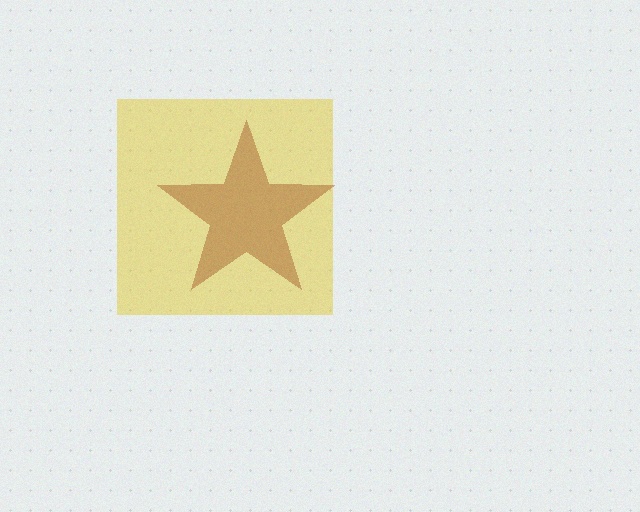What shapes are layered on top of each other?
The layered shapes are: a yellow square, a brown star.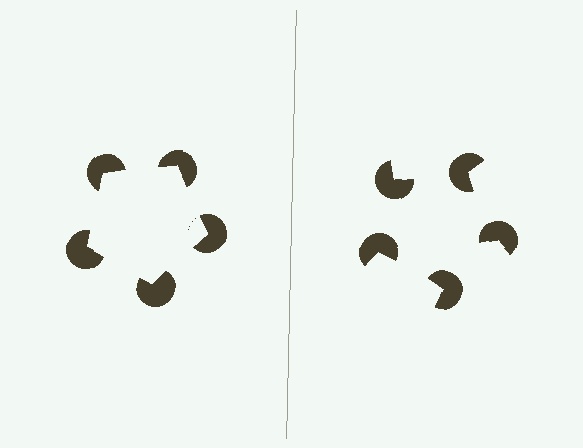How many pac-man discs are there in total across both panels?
10 — 5 on each side.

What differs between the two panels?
The pac-man discs are positioned identically on both sides; only the wedge orientations differ. On the left they align to a pentagon; on the right they are misaligned.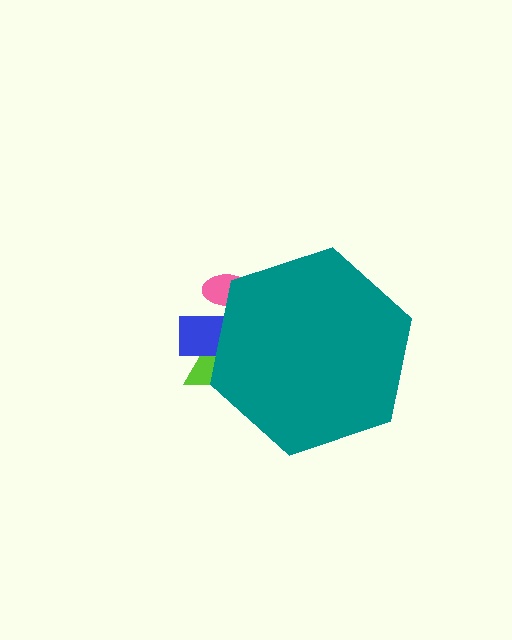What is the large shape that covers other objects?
A teal hexagon.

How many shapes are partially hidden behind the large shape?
3 shapes are partially hidden.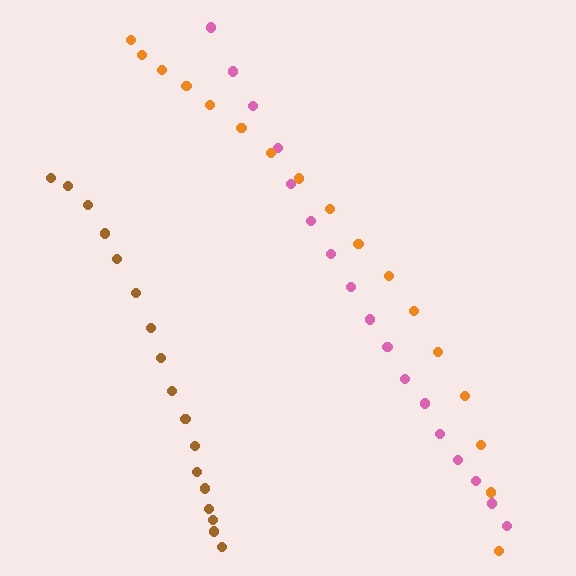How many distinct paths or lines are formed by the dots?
There are 3 distinct paths.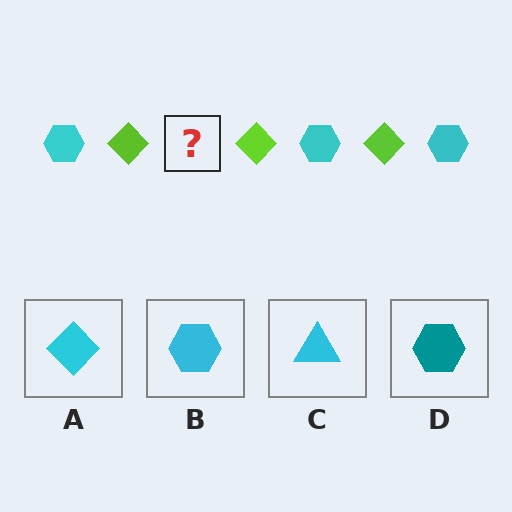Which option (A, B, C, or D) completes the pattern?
B.